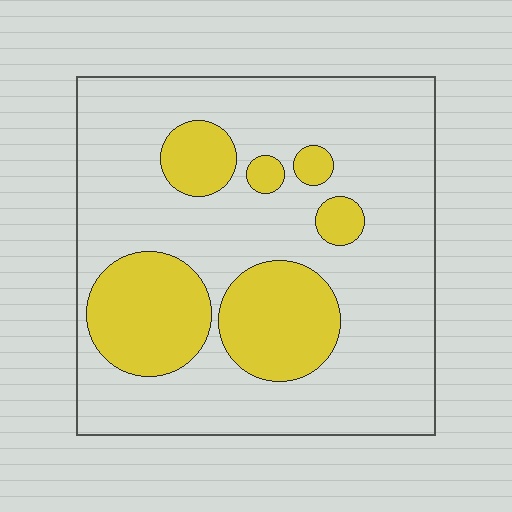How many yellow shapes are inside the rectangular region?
6.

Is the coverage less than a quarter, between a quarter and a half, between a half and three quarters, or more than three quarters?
Between a quarter and a half.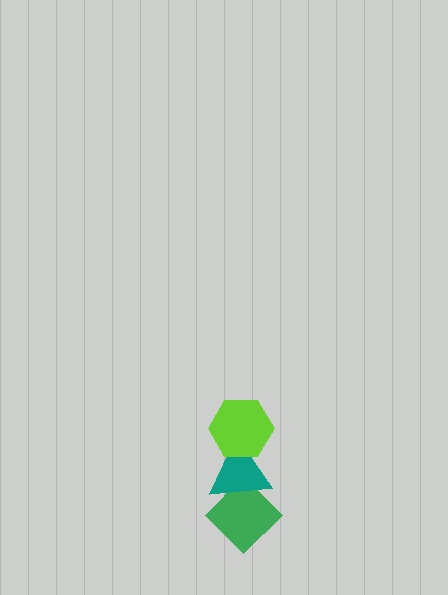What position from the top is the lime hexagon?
The lime hexagon is 1st from the top.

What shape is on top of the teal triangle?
The lime hexagon is on top of the teal triangle.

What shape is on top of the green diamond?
The teal triangle is on top of the green diamond.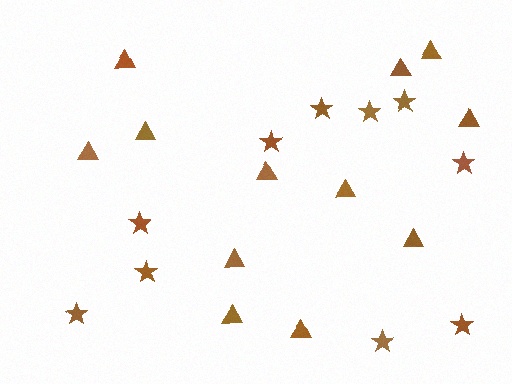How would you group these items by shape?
There are 2 groups: one group of stars (10) and one group of triangles (12).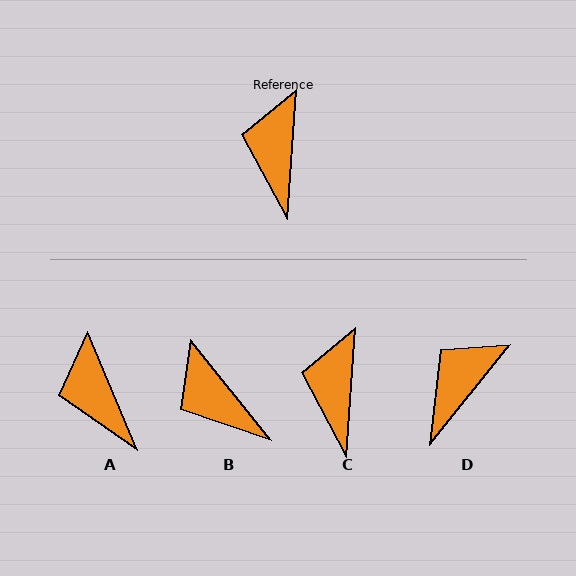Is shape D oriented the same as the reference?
No, it is off by about 35 degrees.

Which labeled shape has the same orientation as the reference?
C.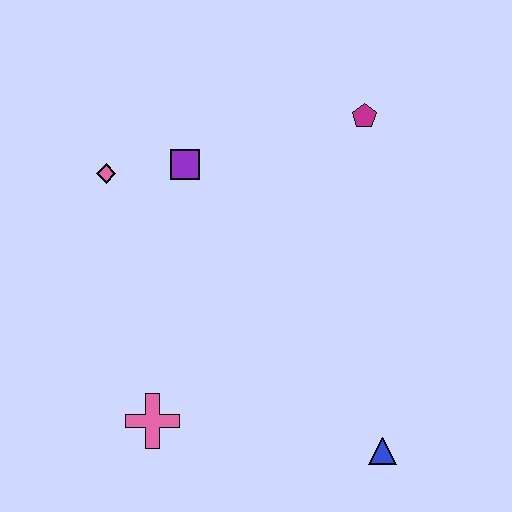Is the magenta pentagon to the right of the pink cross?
Yes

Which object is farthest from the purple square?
The blue triangle is farthest from the purple square.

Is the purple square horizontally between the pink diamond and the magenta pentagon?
Yes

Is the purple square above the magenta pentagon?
No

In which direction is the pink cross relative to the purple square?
The pink cross is below the purple square.